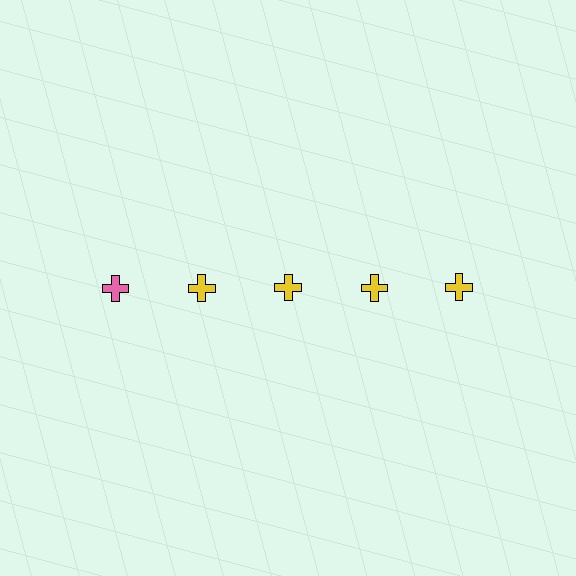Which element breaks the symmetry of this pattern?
The pink cross in the top row, leftmost column breaks the symmetry. All other shapes are yellow crosses.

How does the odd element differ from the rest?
It has a different color: pink instead of yellow.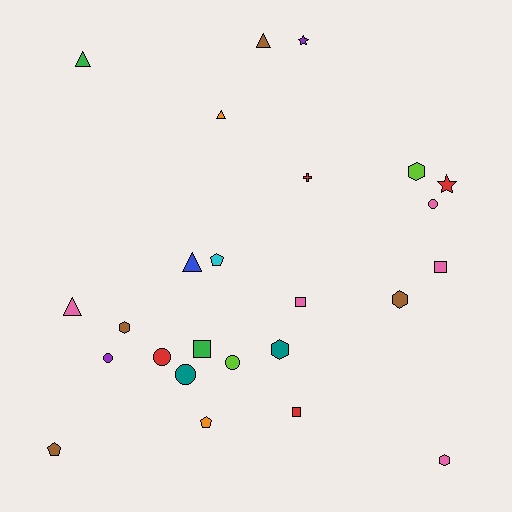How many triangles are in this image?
There are 5 triangles.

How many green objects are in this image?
There are 2 green objects.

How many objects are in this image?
There are 25 objects.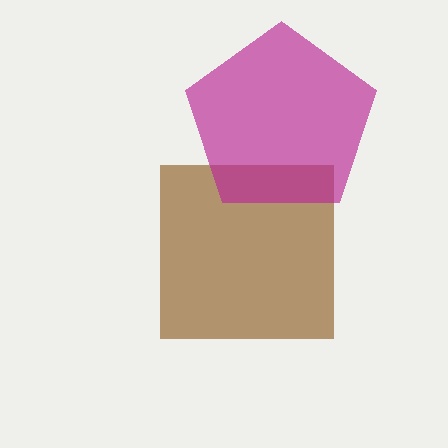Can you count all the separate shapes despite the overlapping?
Yes, there are 2 separate shapes.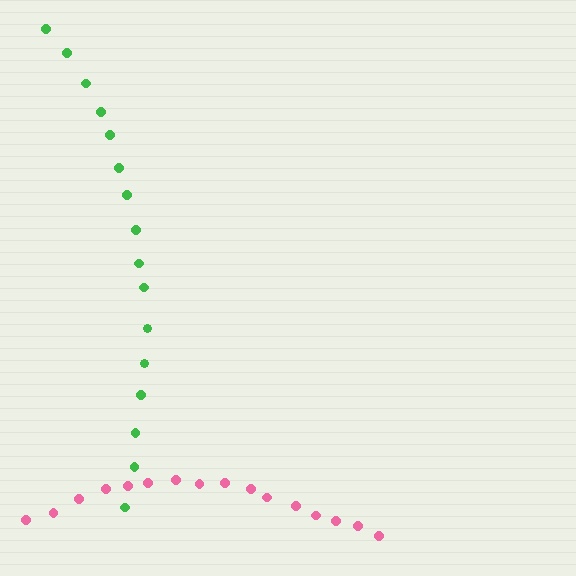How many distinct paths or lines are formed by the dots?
There are 2 distinct paths.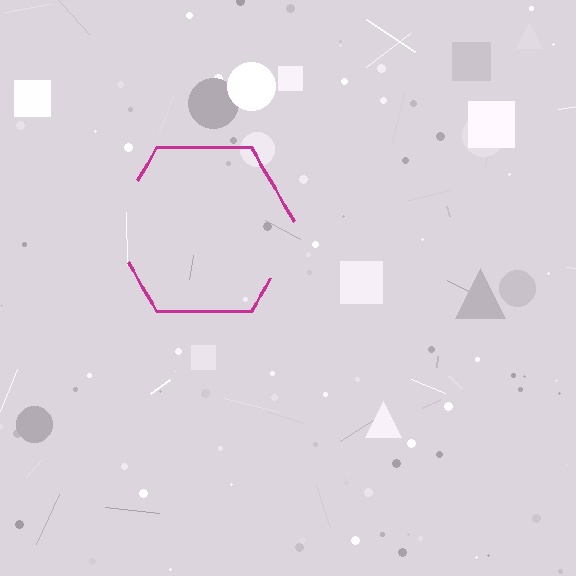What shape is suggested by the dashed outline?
The dashed outline suggests a hexagon.